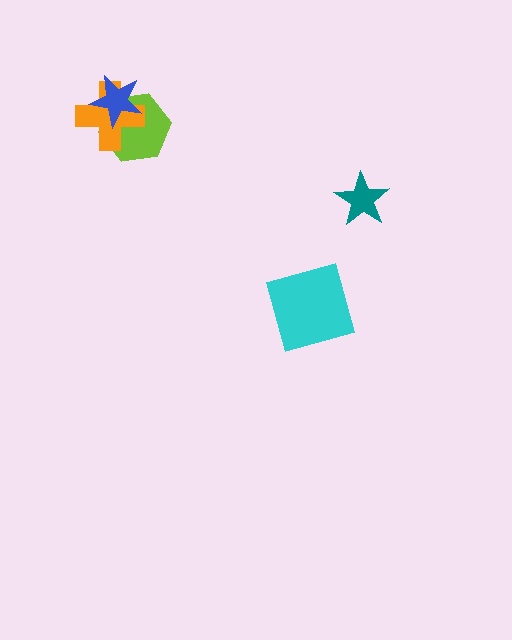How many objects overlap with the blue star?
2 objects overlap with the blue star.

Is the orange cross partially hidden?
Yes, it is partially covered by another shape.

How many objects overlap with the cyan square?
0 objects overlap with the cyan square.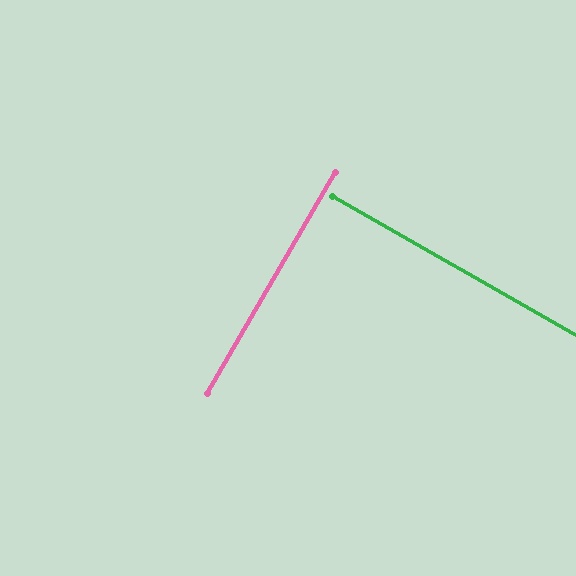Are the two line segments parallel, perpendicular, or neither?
Perpendicular — they meet at approximately 90°.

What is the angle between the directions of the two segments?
Approximately 90 degrees.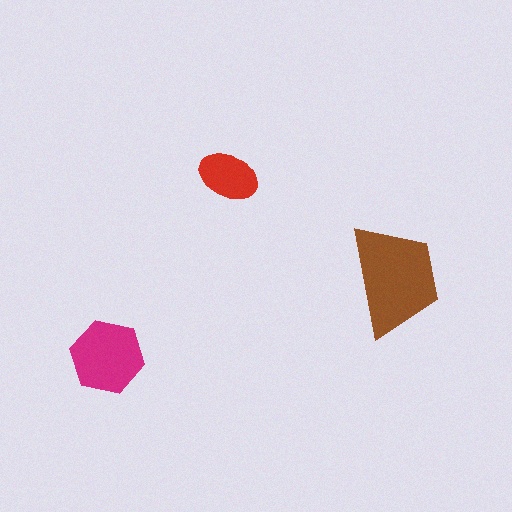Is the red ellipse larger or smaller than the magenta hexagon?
Smaller.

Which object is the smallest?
The red ellipse.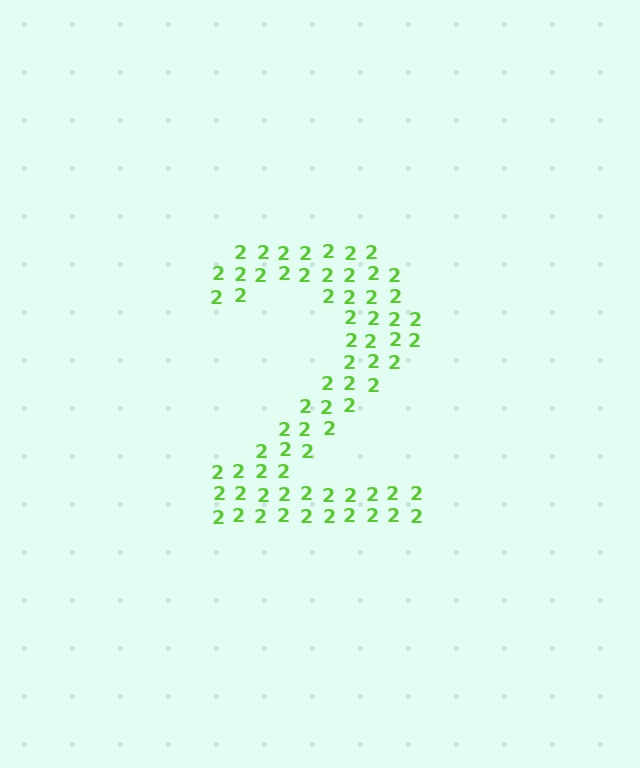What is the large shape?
The large shape is the digit 2.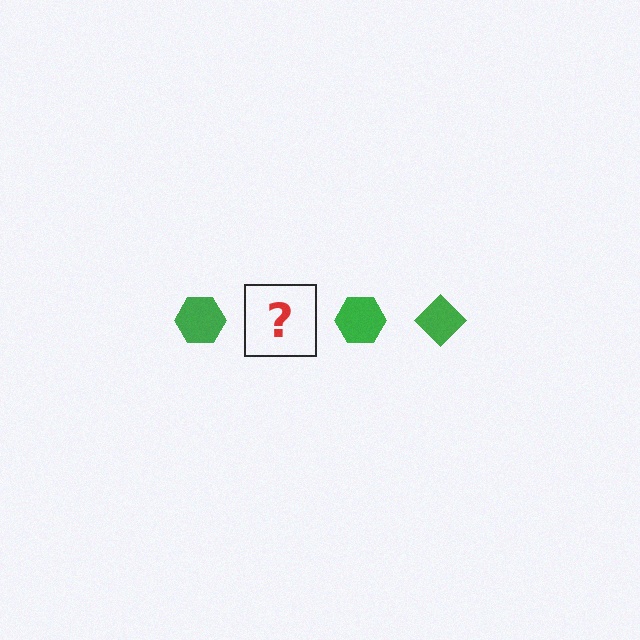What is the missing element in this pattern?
The missing element is a green diamond.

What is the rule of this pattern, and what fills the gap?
The rule is that the pattern cycles through hexagon, diamond shapes in green. The gap should be filled with a green diamond.